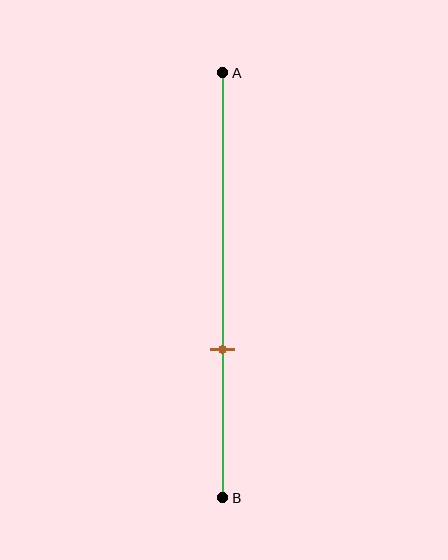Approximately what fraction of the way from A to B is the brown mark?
The brown mark is approximately 65% of the way from A to B.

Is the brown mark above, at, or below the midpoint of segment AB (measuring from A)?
The brown mark is below the midpoint of segment AB.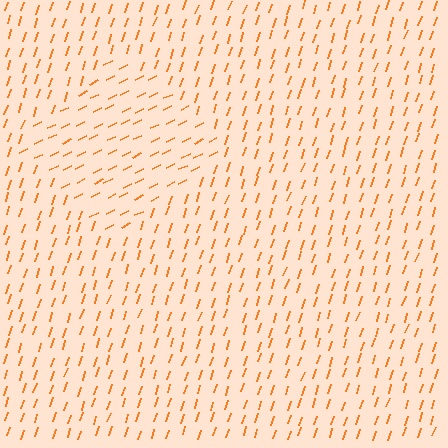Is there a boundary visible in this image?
Yes, there is a texture boundary formed by a change in line orientation.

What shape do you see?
I see a diamond.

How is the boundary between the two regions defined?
The boundary is defined purely by a change in line orientation (approximately 45 degrees difference). All lines are the same color and thickness.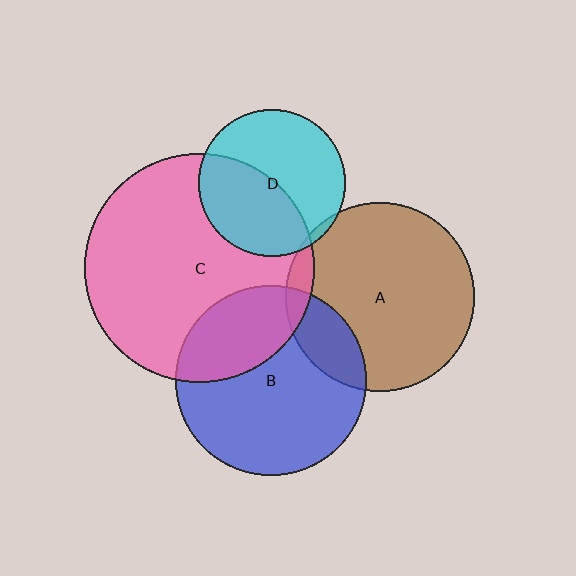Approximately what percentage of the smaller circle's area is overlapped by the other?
Approximately 5%.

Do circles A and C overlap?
Yes.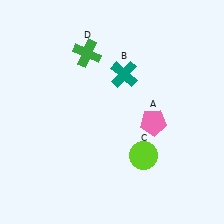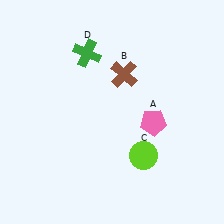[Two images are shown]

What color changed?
The cross (B) changed from teal in Image 1 to brown in Image 2.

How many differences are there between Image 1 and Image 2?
There is 1 difference between the two images.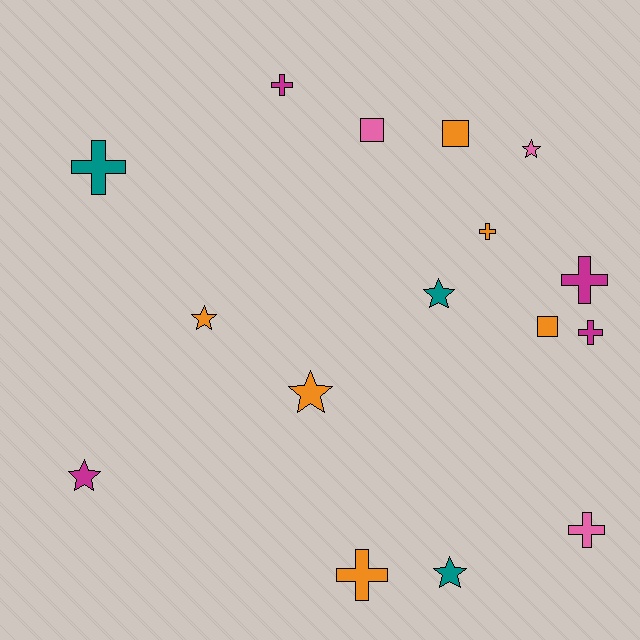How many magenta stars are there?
There is 1 magenta star.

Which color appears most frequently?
Orange, with 6 objects.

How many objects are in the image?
There are 16 objects.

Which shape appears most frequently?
Cross, with 7 objects.